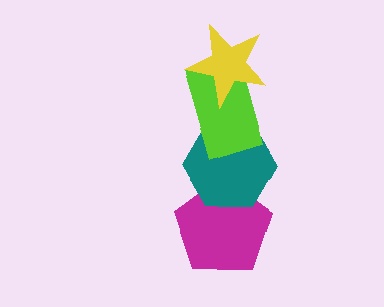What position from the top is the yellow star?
The yellow star is 1st from the top.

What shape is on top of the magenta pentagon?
The teal hexagon is on top of the magenta pentagon.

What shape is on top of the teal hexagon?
The lime rectangle is on top of the teal hexagon.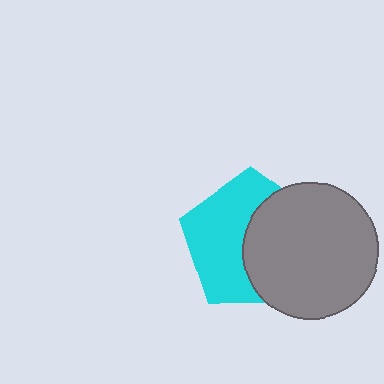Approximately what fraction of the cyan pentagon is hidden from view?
Roughly 47% of the cyan pentagon is hidden behind the gray circle.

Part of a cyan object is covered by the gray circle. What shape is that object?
It is a pentagon.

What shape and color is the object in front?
The object in front is a gray circle.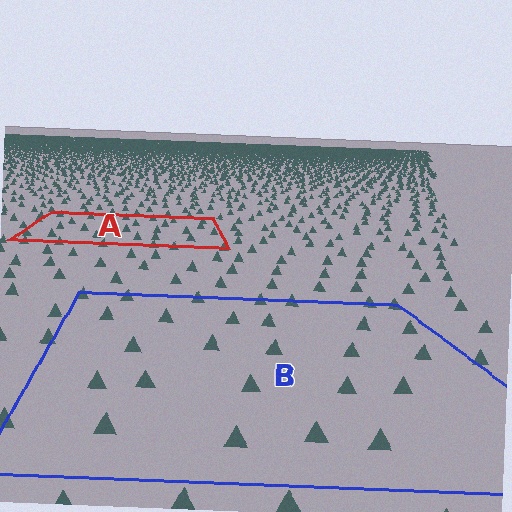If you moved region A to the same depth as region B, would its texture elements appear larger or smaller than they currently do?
They would appear larger. At a closer depth, the same texture elements are projected at a bigger on-screen size.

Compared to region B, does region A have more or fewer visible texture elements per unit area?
Region A has more texture elements per unit area — they are packed more densely because it is farther away.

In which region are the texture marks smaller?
The texture marks are smaller in region A, because it is farther away.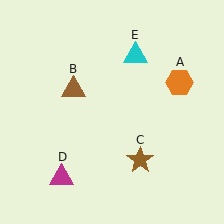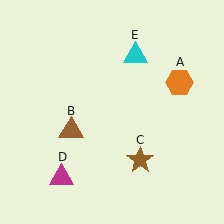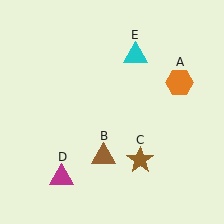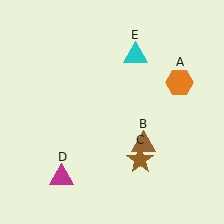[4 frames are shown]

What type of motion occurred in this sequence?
The brown triangle (object B) rotated counterclockwise around the center of the scene.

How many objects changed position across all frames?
1 object changed position: brown triangle (object B).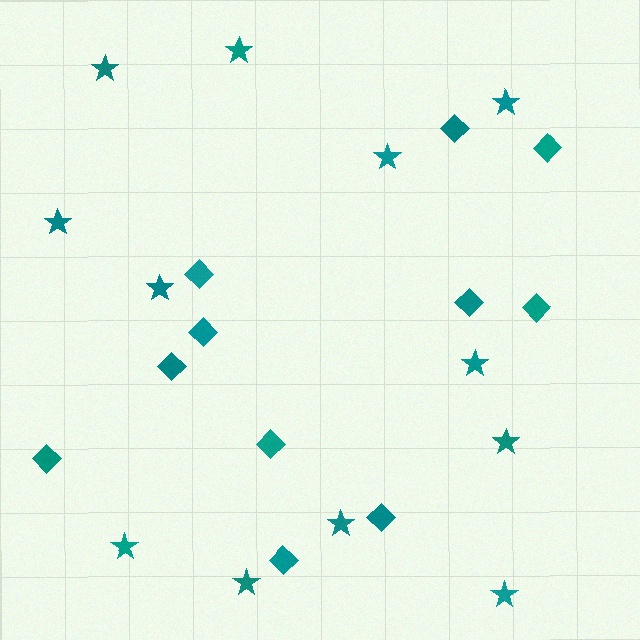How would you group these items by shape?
There are 2 groups: one group of stars (12) and one group of diamonds (11).